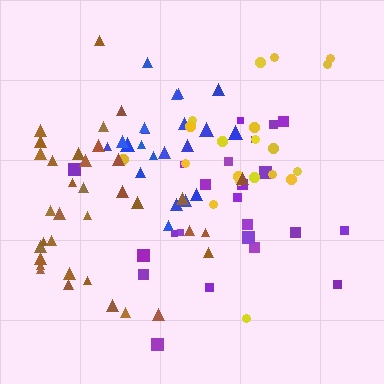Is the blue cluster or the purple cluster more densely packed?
Blue.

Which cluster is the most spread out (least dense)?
Purple.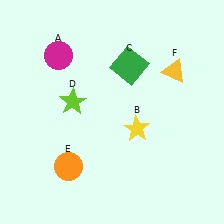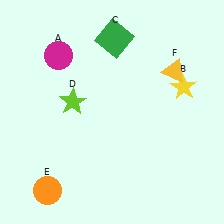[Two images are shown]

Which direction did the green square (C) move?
The green square (C) moved up.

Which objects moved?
The objects that moved are: the yellow star (B), the green square (C), the orange circle (E).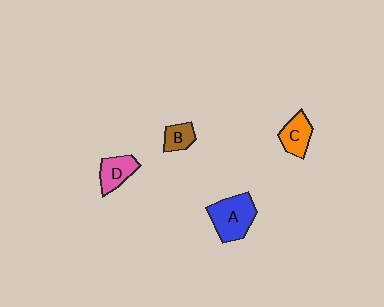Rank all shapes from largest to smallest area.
From largest to smallest: A (blue), D (pink), C (orange), B (brown).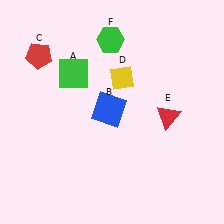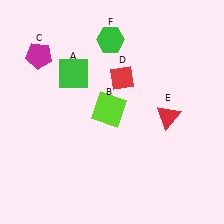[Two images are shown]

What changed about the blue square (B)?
In Image 1, B is blue. In Image 2, it changed to lime.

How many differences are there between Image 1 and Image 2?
There are 3 differences between the two images.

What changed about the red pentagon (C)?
In Image 1, C is red. In Image 2, it changed to magenta.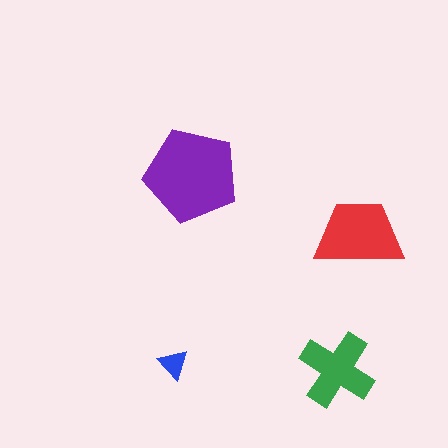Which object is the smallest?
The blue triangle.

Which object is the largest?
The purple pentagon.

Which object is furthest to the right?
The red trapezoid is rightmost.